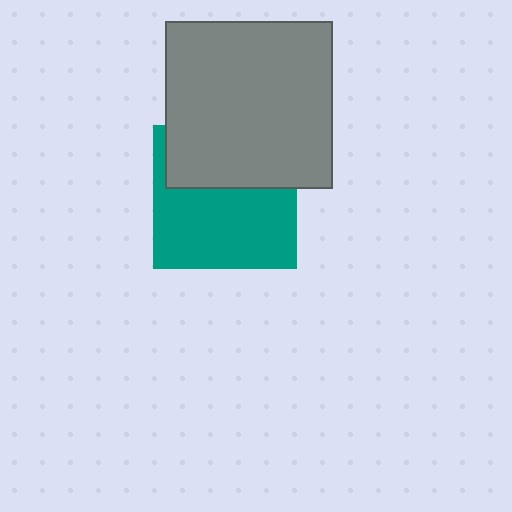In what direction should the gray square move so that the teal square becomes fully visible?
The gray square should move up. That is the shortest direction to clear the overlap and leave the teal square fully visible.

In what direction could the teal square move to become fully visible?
The teal square could move down. That would shift it out from behind the gray square entirely.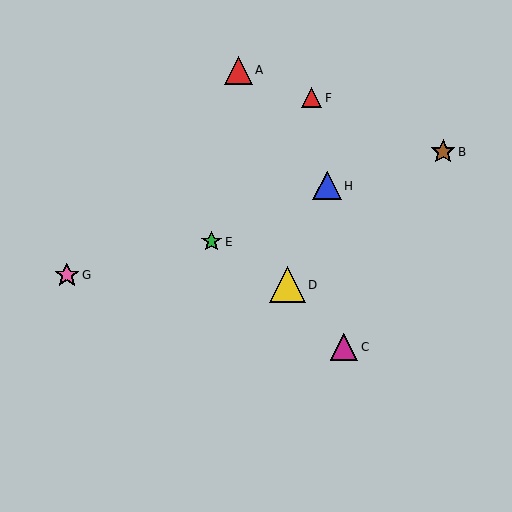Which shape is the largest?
The yellow triangle (labeled D) is the largest.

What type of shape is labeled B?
Shape B is a brown star.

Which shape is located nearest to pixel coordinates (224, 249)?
The green star (labeled E) at (212, 242) is nearest to that location.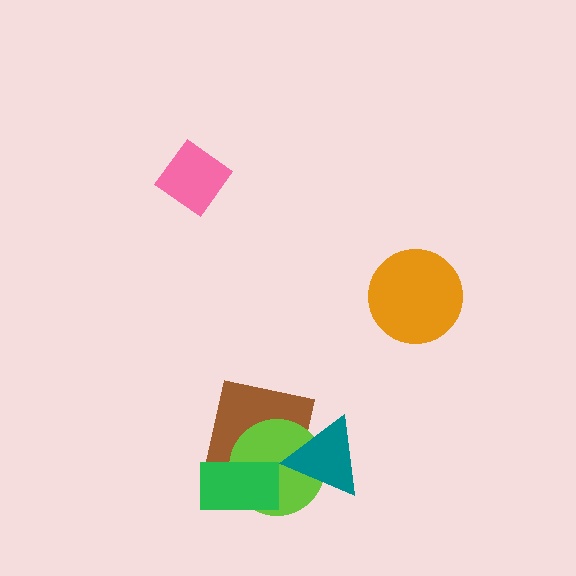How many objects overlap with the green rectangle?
2 objects overlap with the green rectangle.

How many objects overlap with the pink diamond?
0 objects overlap with the pink diamond.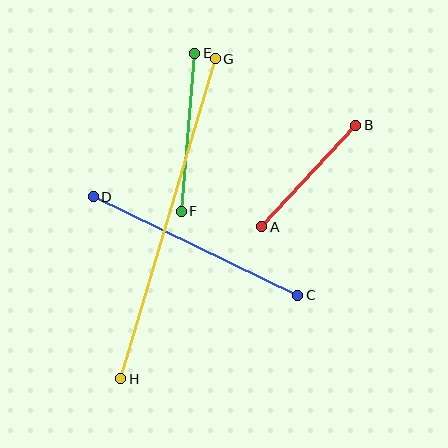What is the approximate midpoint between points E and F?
The midpoint is at approximately (188, 132) pixels.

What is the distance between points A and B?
The distance is approximately 138 pixels.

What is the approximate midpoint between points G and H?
The midpoint is at approximately (168, 219) pixels.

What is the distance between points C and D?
The distance is approximately 227 pixels.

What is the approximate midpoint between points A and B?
The midpoint is at approximately (309, 176) pixels.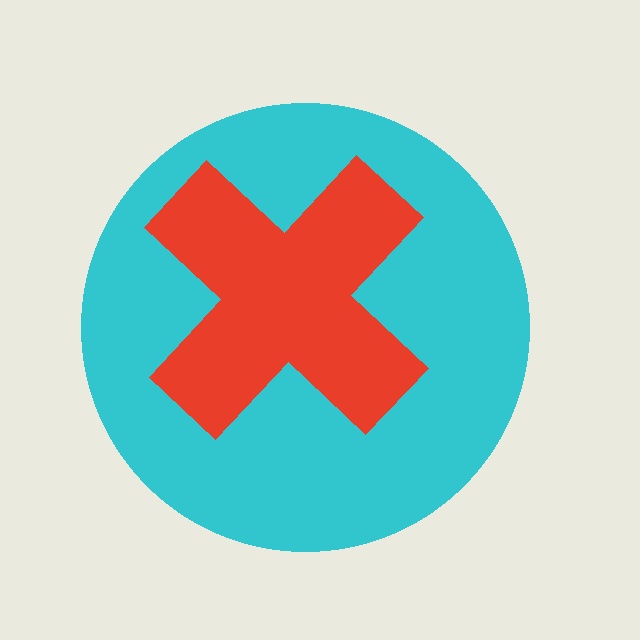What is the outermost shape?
The cyan circle.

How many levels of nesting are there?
2.